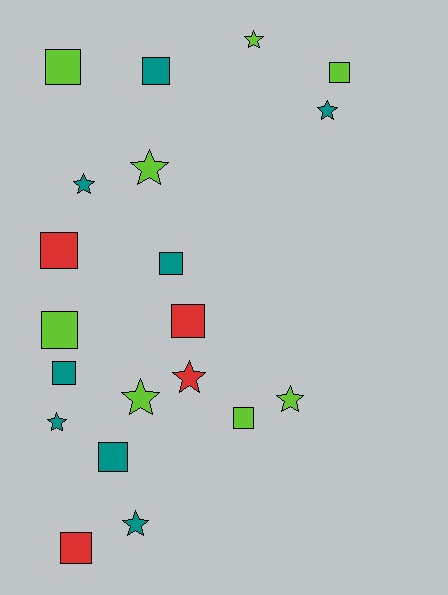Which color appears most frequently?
Teal, with 8 objects.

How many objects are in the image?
There are 20 objects.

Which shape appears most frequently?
Square, with 11 objects.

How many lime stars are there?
There are 4 lime stars.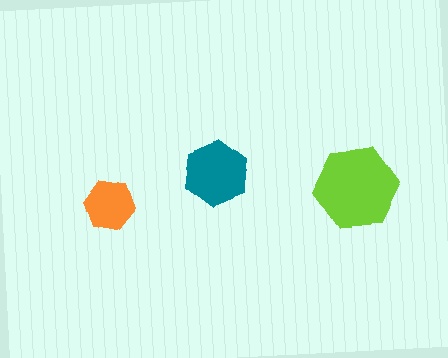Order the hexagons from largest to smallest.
the lime one, the teal one, the orange one.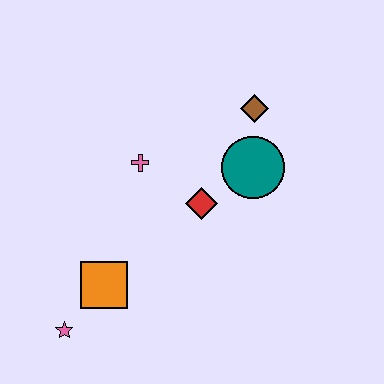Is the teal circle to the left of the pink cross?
No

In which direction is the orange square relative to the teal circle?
The orange square is to the left of the teal circle.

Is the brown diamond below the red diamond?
No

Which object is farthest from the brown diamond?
The pink star is farthest from the brown diamond.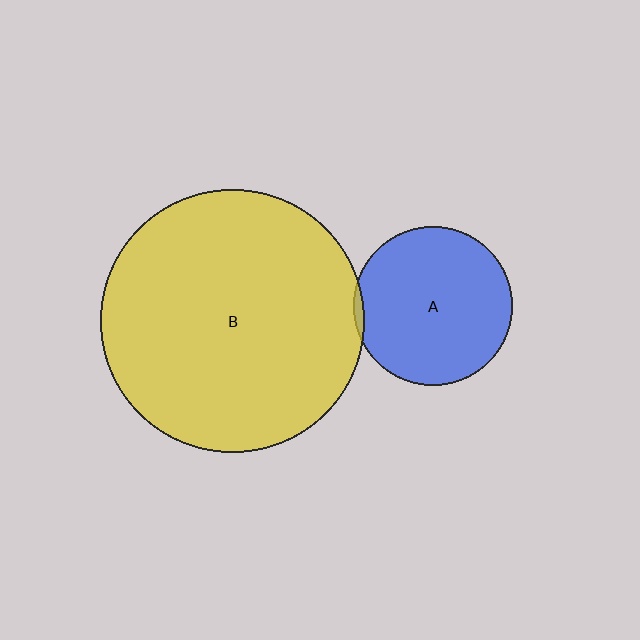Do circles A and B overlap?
Yes.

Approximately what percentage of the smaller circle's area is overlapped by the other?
Approximately 5%.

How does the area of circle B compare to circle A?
Approximately 2.7 times.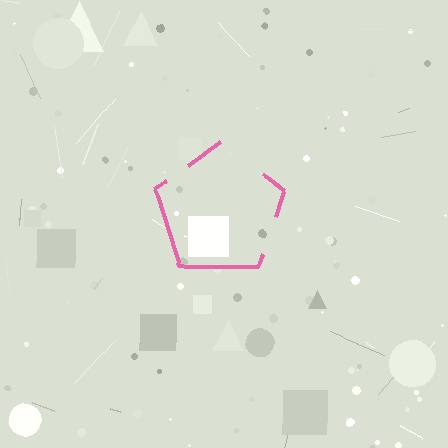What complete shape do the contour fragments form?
The contour fragments form a pentagon.